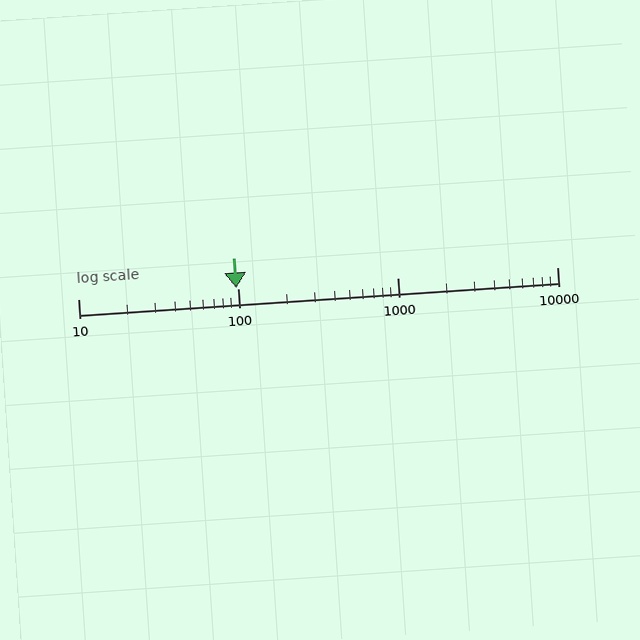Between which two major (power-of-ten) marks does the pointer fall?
The pointer is between 10 and 100.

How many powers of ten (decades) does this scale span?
The scale spans 3 decades, from 10 to 10000.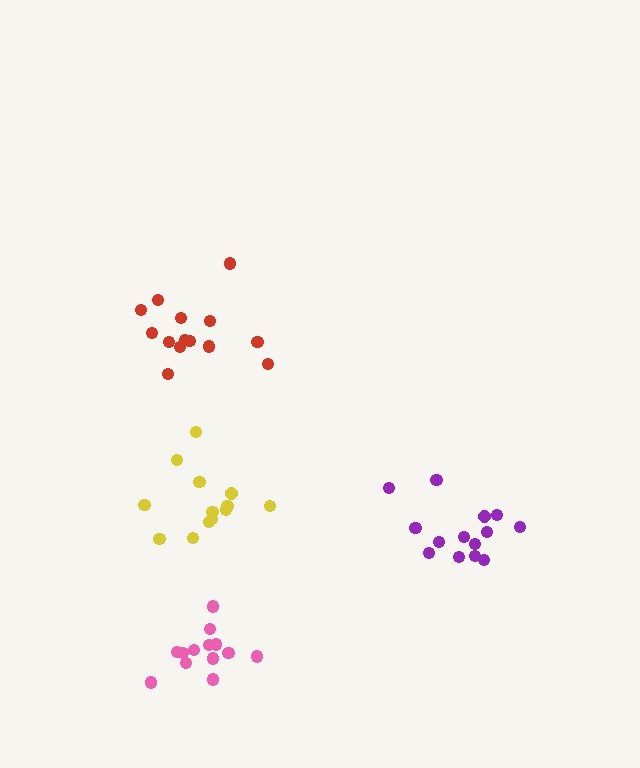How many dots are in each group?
Group 1: 13 dots, Group 2: 14 dots, Group 3: 13 dots, Group 4: 14 dots (54 total).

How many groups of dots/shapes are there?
There are 4 groups.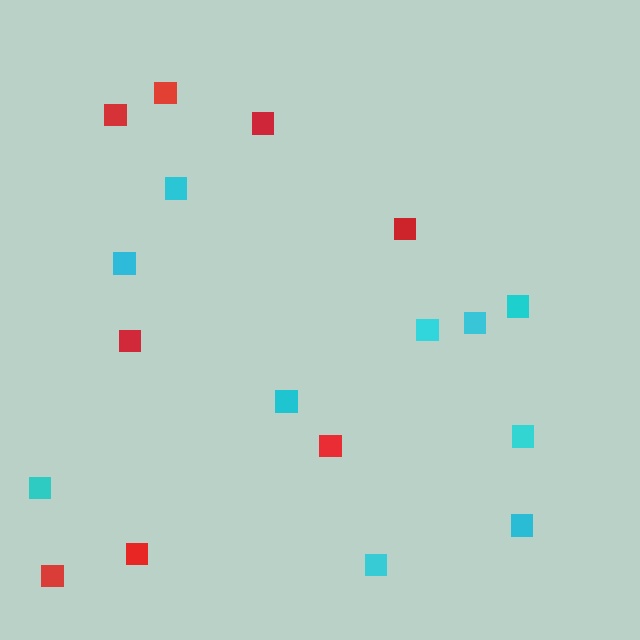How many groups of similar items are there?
There are 2 groups: one group of red squares (8) and one group of cyan squares (10).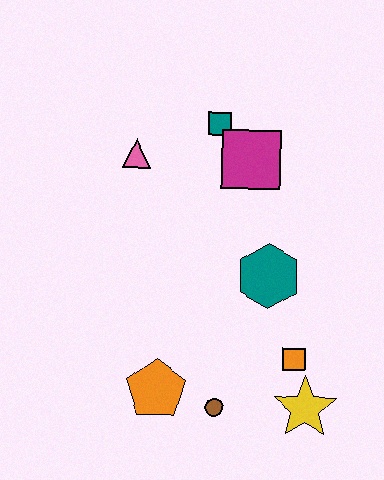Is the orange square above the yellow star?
Yes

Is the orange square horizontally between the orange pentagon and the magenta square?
No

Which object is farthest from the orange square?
The pink triangle is farthest from the orange square.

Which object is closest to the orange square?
The yellow star is closest to the orange square.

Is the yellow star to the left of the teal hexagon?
No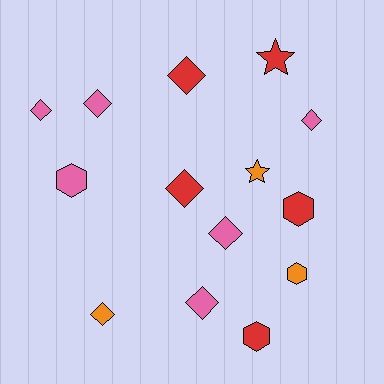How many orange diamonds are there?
There is 1 orange diamond.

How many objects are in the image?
There are 14 objects.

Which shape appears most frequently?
Diamond, with 8 objects.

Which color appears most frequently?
Pink, with 6 objects.